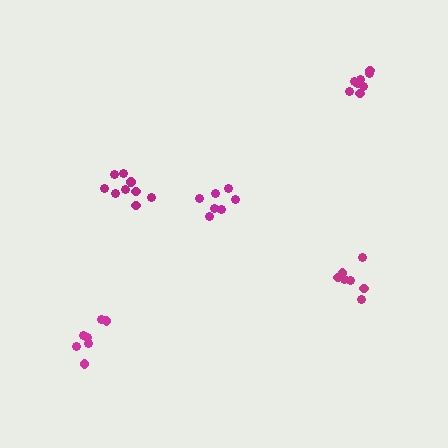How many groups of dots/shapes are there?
There are 5 groups.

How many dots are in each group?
Group 1: 7 dots, Group 2: 8 dots, Group 3: 7 dots, Group 4: 9 dots, Group 5: 7 dots (38 total).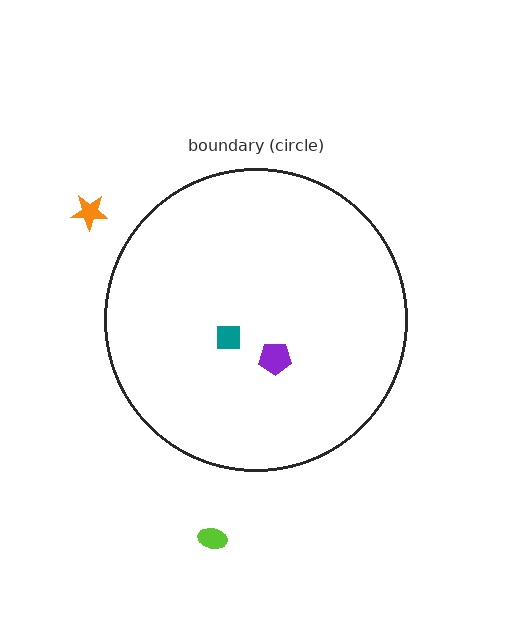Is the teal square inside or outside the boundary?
Inside.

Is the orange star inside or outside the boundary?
Outside.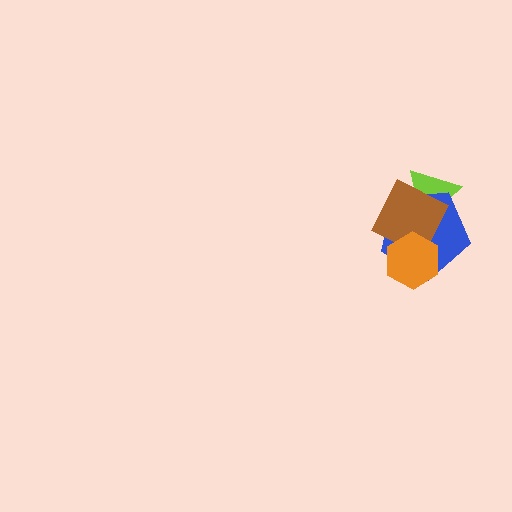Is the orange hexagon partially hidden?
No, no other shape covers it.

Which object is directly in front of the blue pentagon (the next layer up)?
The brown square is directly in front of the blue pentagon.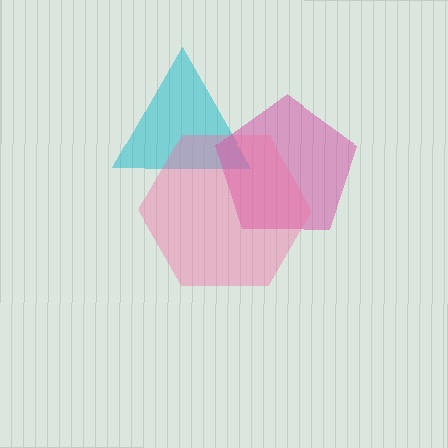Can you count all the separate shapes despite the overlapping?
Yes, there are 3 separate shapes.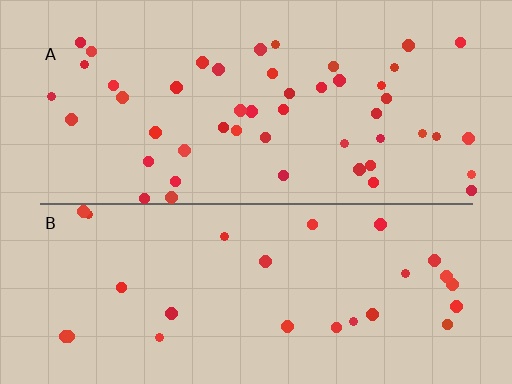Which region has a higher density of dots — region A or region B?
A (the top).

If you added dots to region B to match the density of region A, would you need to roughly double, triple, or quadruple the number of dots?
Approximately double.